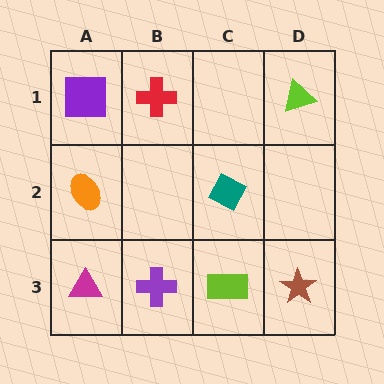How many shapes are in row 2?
2 shapes.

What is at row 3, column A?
A magenta triangle.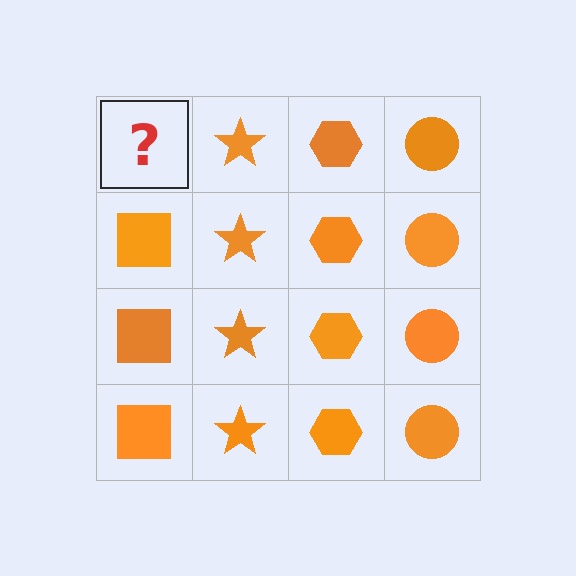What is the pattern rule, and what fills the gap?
The rule is that each column has a consistent shape. The gap should be filled with an orange square.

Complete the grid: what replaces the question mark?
The question mark should be replaced with an orange square.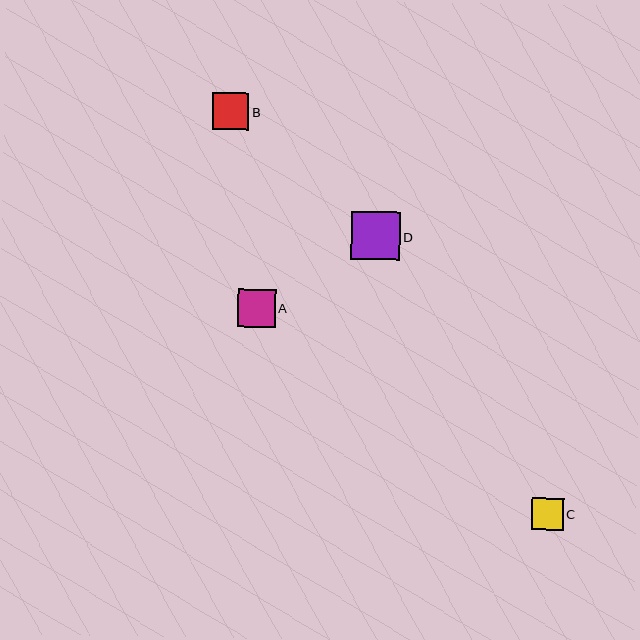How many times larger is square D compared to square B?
Square D is approximately 1.3 times the size of square B.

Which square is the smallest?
Square C is the smallest with a size of approximately 32 pixels.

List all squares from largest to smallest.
From largest to smallest: D, A, B, C.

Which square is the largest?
Square D is the largest with a size of approximately 48 pixels.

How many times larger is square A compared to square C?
Square A is approximately 1.2 times the size of square C.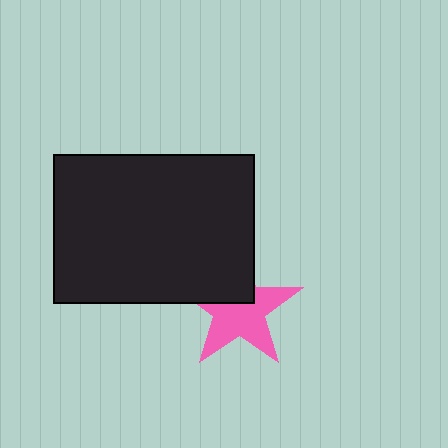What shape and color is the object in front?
The object in front is a black rectangle.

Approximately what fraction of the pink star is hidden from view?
Roughly 36% of the pink star is hidden behind the black rectangle.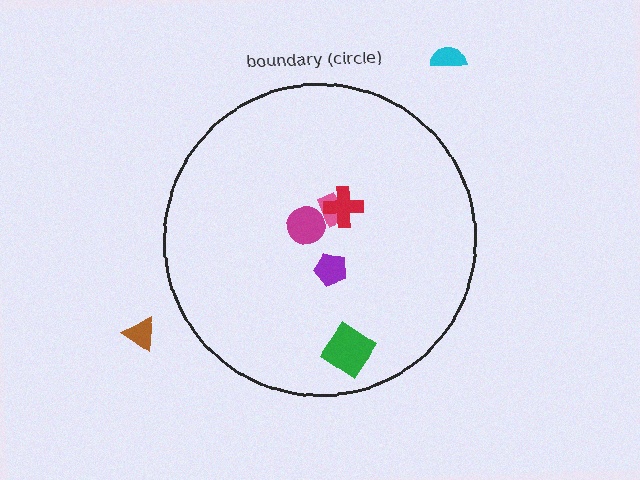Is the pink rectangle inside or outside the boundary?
Inside.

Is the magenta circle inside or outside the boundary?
Inside.